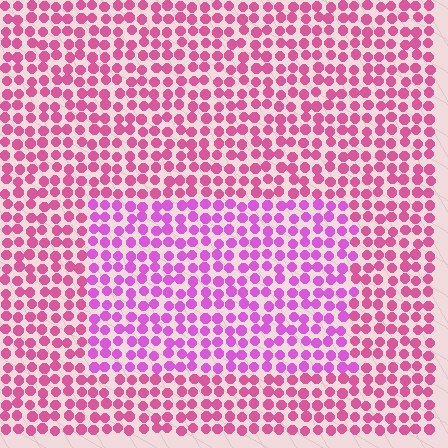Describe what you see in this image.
The image is filled with small pink elements in a uniform arrangement. A rectangle-shaped region is visible where the elements are tinted to a slightly different hue, forming a subtle color boundary.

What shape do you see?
I see a rectangle.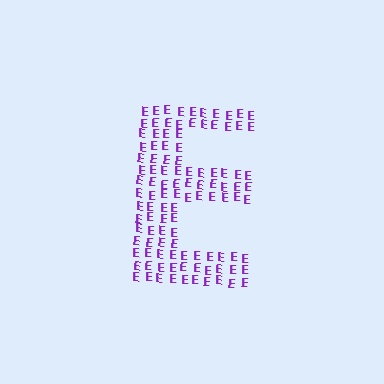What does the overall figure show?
The overall figure shows the letter E.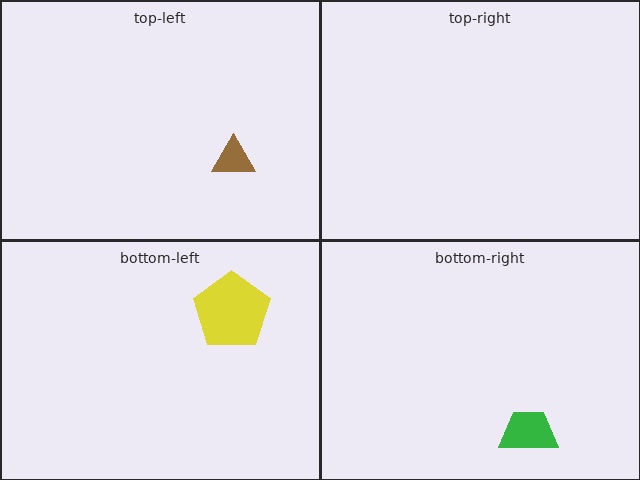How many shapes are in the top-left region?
1.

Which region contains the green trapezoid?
The bottom-right region.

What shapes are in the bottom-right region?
The green trapezoid.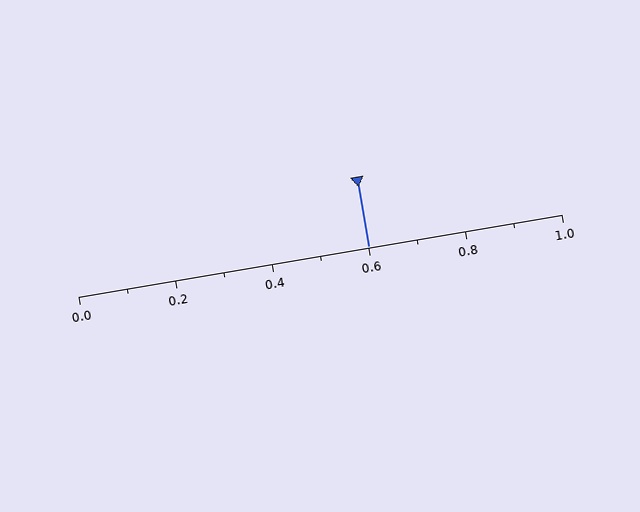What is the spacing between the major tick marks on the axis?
The major ticks are spaced 0.2 apart.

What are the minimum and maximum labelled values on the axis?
The axis runs from 0.0 to 1.0.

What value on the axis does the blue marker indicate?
The marker indicates approximately 0.6.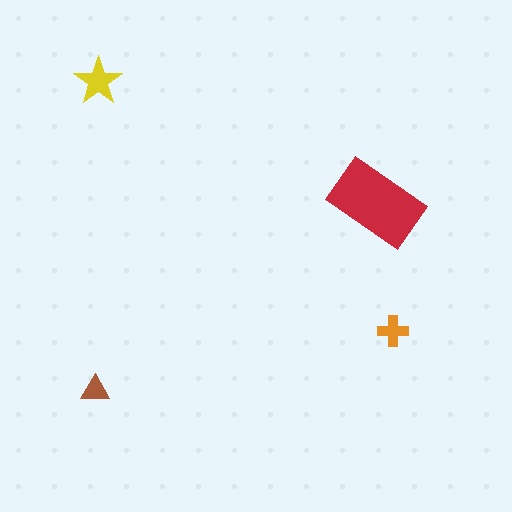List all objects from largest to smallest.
The red rectangle, the yellow star, the orange cross, the brown triangle.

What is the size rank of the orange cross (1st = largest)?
3rd.